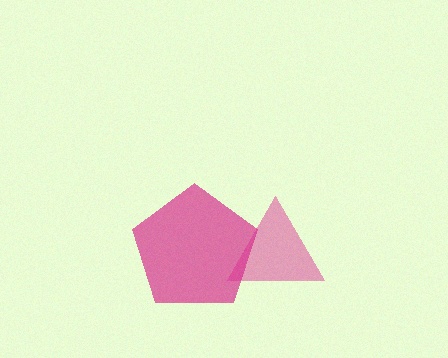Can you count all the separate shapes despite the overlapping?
Yes, there are 2 separate shapes.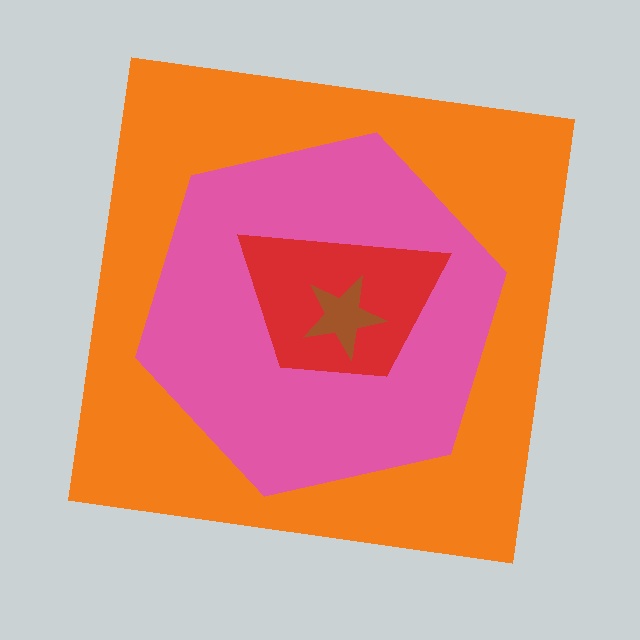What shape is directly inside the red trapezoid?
The brown star.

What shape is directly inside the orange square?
The pink hexagon.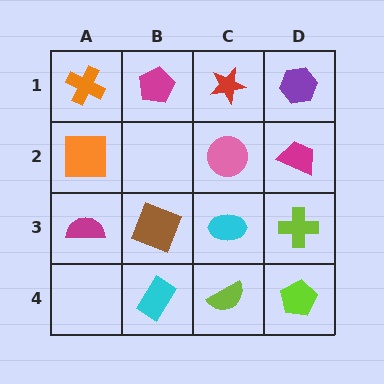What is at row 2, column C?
A pink circle.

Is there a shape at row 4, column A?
No, that cell is empty.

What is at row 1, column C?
A red star.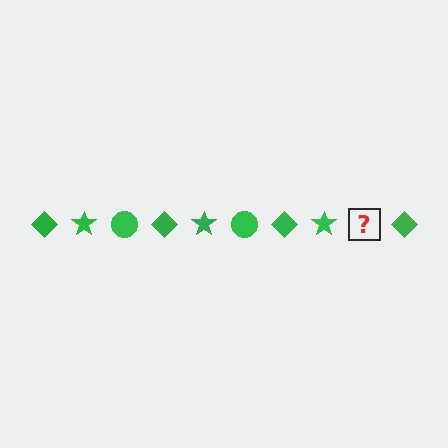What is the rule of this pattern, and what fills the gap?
The rule is that the pattern cycles through diamond, star, circle shapes in green. The gap should be filled with a green circle.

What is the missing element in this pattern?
The missing element is a green circle.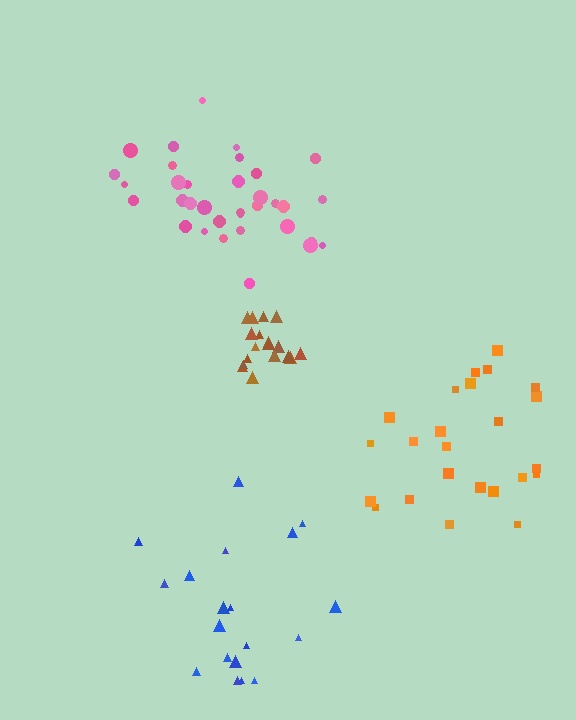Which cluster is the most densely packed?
Brown.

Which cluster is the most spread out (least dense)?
Blue.